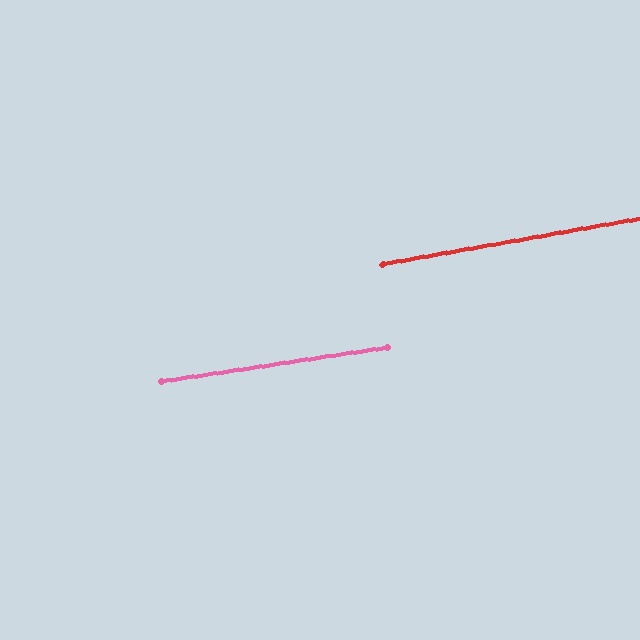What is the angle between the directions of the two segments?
Approximately 2 degrees.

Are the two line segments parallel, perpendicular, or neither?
Parallel — their directions differ by only 1.6°.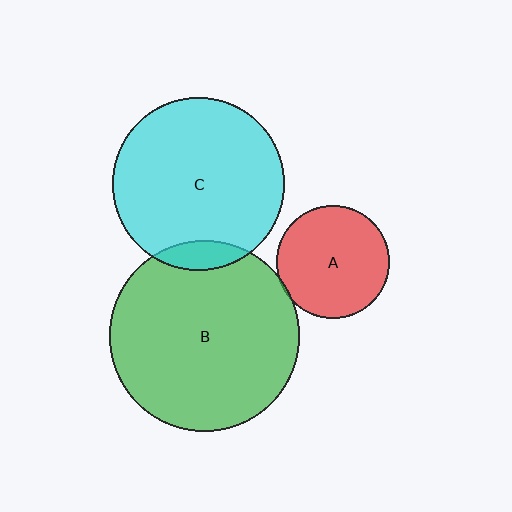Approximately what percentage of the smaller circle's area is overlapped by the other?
Approximately 5%.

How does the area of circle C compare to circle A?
Approximately 2.3 times.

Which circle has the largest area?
Circle B (green).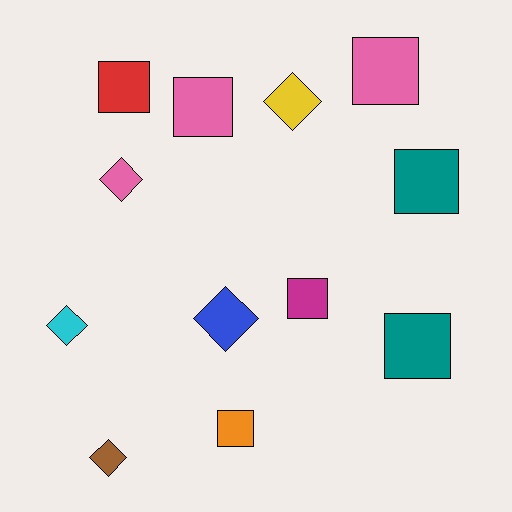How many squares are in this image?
There are 7 squares.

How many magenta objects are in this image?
There is 1 magenta object.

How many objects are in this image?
There are 12 objects.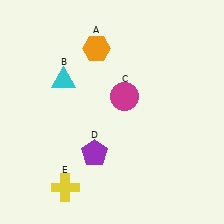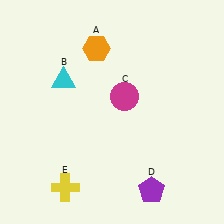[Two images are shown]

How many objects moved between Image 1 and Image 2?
1 object moved between the two images.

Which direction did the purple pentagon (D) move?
The purple pentagon (D) moved right.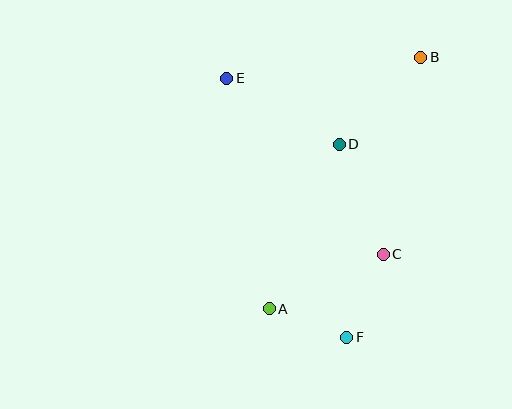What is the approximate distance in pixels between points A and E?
The distance between A and E is approximately 234 pixels.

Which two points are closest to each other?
Points A and F are closest to each other.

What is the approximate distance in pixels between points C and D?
The distance between C and D is approximately 118 pixels.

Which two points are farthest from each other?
Points A and B are farthest from each other.